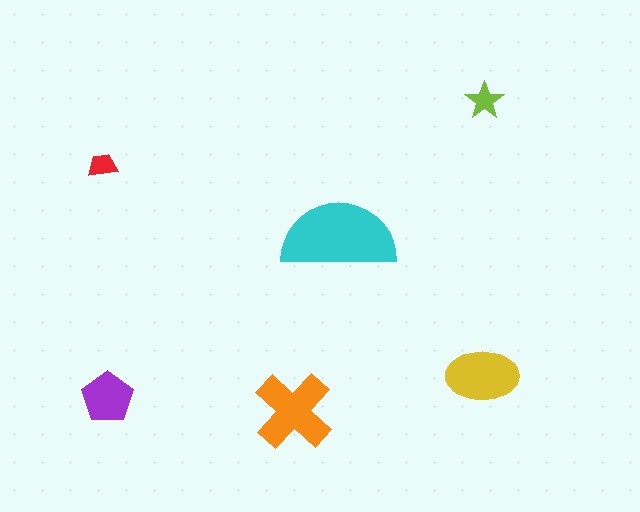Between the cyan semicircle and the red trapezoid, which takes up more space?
The cyan semicircle.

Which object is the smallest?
The red trapezoid.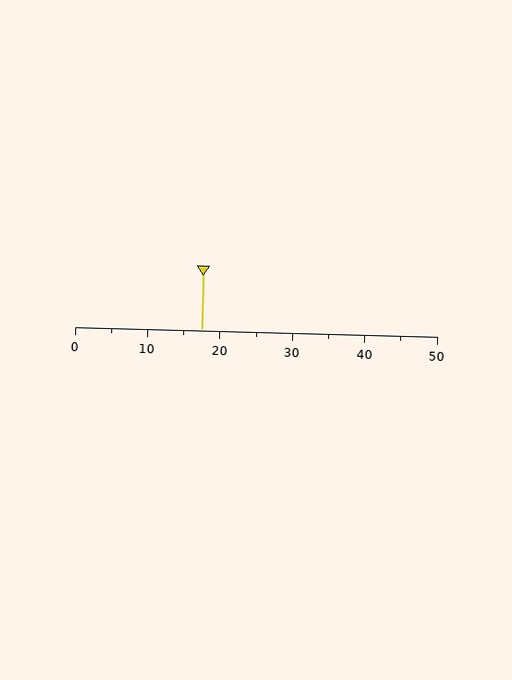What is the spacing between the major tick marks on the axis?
The major ticks are spaced 10 apart.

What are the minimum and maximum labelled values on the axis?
The axis runs from 0 to 50.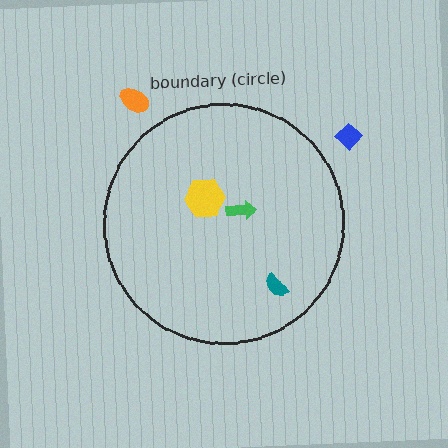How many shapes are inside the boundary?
3 inside, 2 outside.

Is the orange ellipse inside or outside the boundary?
Outside.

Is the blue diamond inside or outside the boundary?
Outside.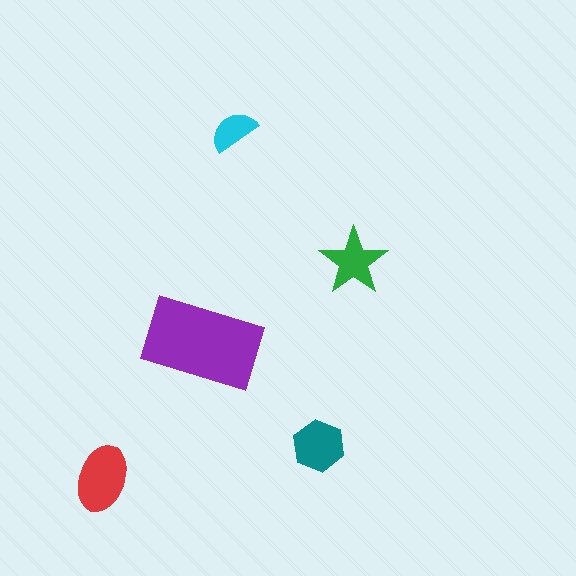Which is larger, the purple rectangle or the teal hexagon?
The purple rectangle.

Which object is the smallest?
The cyan semicircle.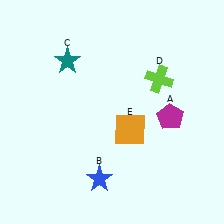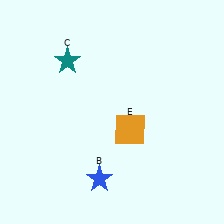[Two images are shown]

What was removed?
The magenta pentagon (A), the lime cross (D) were removed in Image 2.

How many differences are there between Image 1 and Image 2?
There are 2 differences between the two images.